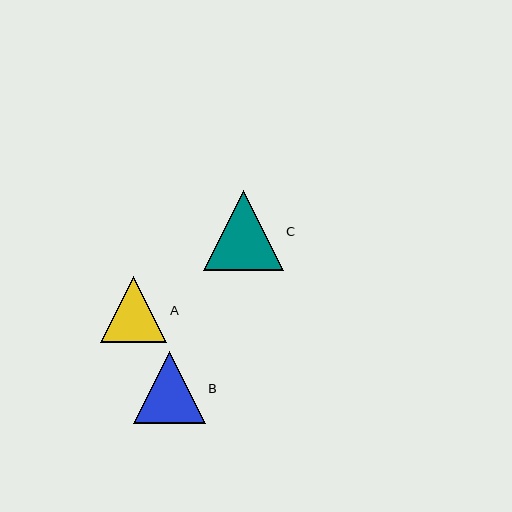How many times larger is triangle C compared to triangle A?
Triangle C is approximately 1.2 times the size of triangle A.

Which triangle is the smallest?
Triangle A is the smallest with a size of approximately 66 pixels.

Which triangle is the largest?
Triangle C is the largest with a size of approximately 80 pixels.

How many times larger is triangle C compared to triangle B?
Triangle C is approximately 1.1 times the size of triangle B.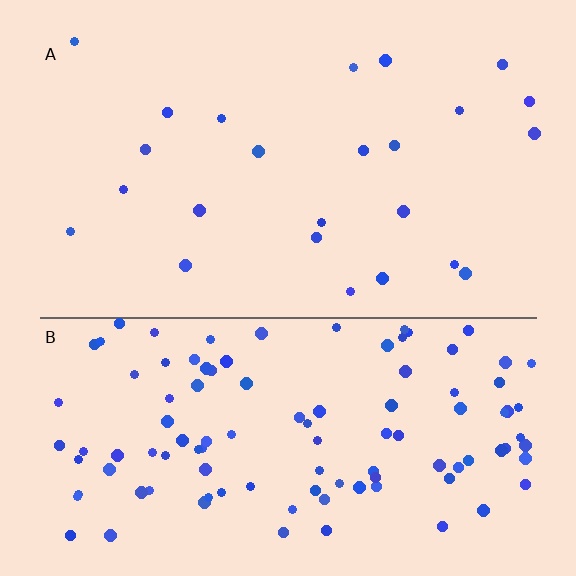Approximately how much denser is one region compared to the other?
Approximately 4.6× — region B over region A.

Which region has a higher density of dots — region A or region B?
B (the bottom).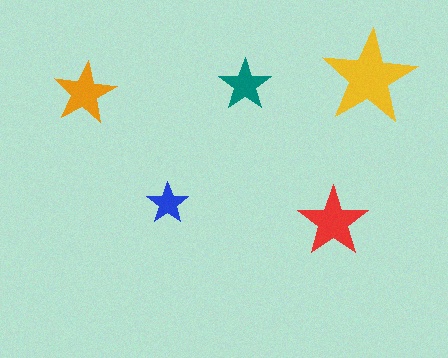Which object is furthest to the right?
The yellow star is rightmost.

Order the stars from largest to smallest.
the yellow one, the red one, the orange one, the teal one, the blue one.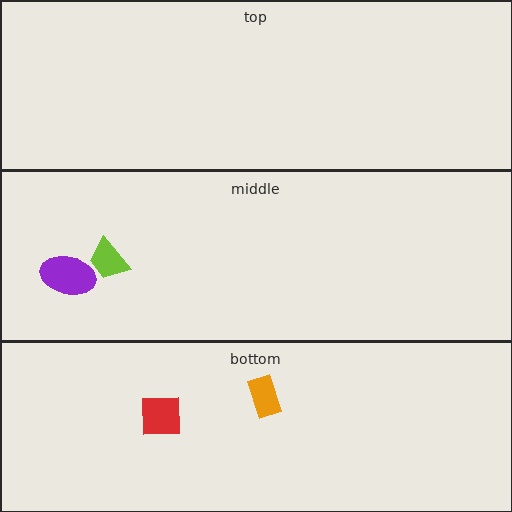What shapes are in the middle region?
The lime trapezoid, the purple ellipse.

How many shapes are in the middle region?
2.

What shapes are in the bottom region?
The orange rectangle, the red square.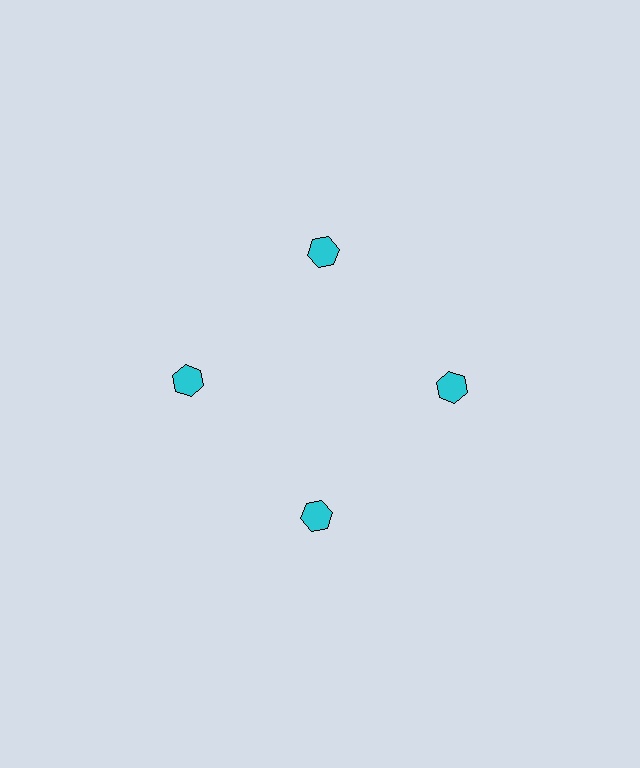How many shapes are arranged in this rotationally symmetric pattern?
There are 4 shapes, arranged in 4 groups of 1.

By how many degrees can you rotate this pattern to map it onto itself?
The pattern maps onto itself every 90 degrees of rotation.